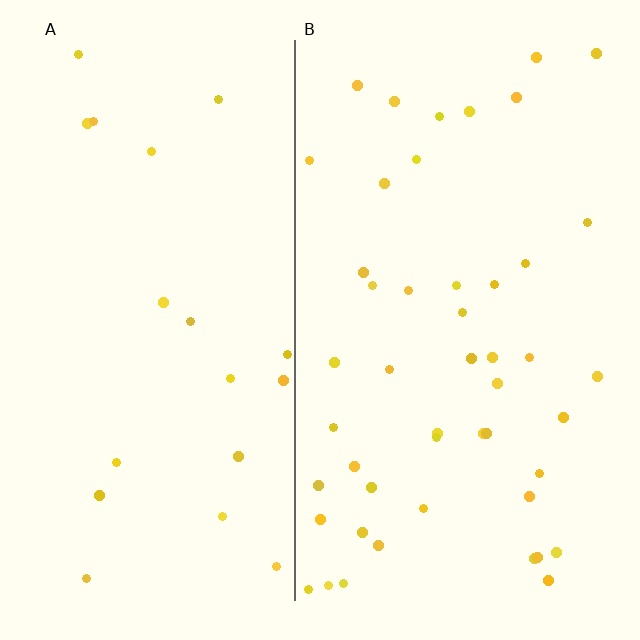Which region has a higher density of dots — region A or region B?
B (the right).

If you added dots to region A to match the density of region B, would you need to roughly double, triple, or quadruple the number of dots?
Approximately double.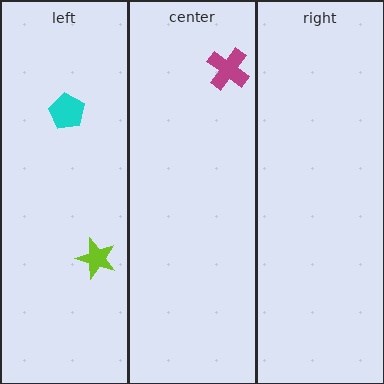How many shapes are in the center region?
1.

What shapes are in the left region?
The lime star, the cyan pentagon.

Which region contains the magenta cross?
The center region.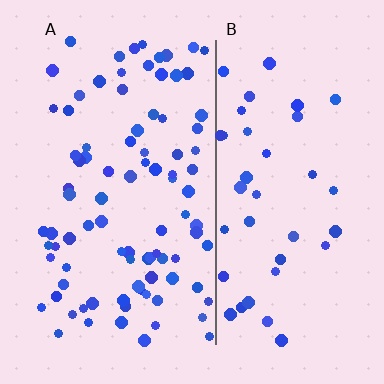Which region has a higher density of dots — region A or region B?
A (the left).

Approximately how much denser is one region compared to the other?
Approximately 2.2× — region A over region B.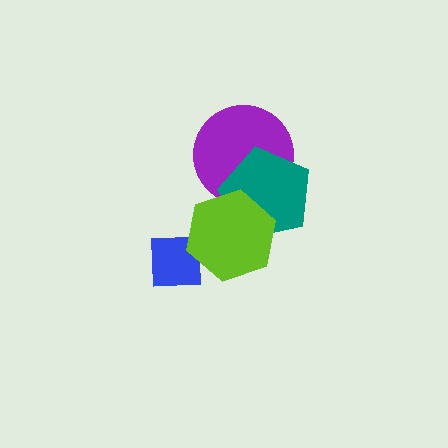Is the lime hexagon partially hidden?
No, no other shape covers it.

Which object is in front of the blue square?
The lime hexagon is in front of the blue square.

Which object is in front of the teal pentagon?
The lime hexagon is in front of the teal pentagon.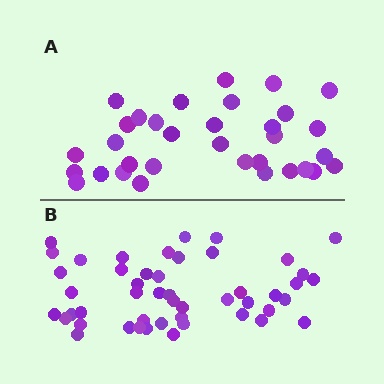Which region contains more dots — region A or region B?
Region B (the bottom region) has more dots.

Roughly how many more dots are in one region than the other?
Region B has approximately 15 more dots than region A.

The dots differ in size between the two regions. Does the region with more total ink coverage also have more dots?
No. Region A has more total ink coverage because its dots are larger, but region B actually contains more individual dots. Total area can be misleading — the number of items is what matters here.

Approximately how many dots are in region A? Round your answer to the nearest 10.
About 30 dots. (The exact count is 33, which rounds to 30.)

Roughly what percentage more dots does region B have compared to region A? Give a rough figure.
About 45% more.